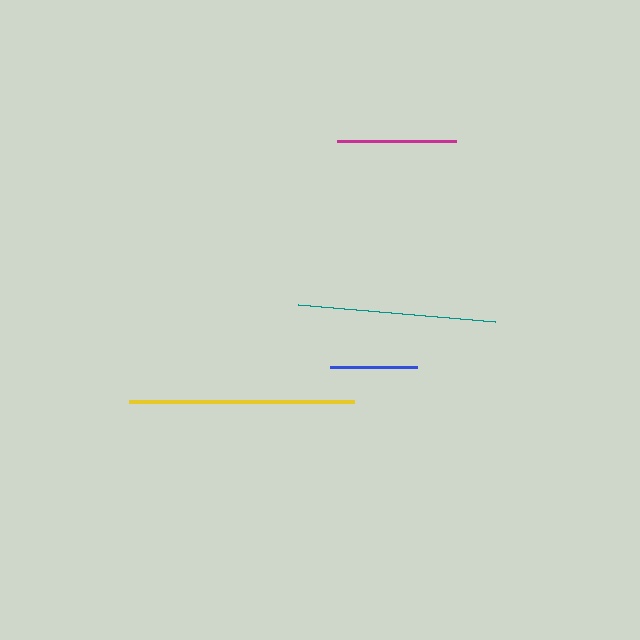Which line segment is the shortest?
The blue line is the shortest at approximately 87 pixels.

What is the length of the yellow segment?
The yellow segment is approximately 225 pixels long.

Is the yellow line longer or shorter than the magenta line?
The yellow line is longer than the magenta line.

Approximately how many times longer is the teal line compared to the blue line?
The teal line is approximately 2.3 times the length of the blue line.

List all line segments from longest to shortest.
From longest to shortest: yellow, teal, magenta, blue.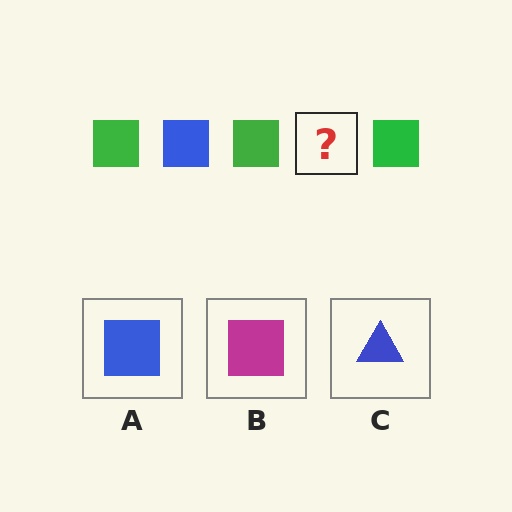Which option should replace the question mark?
Option A.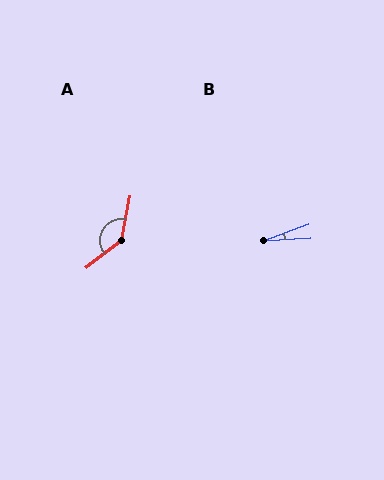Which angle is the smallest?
B, at approximately 17 degrees.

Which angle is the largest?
A, at approximately 138 degrees.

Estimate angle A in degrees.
Approximately 138 degrees.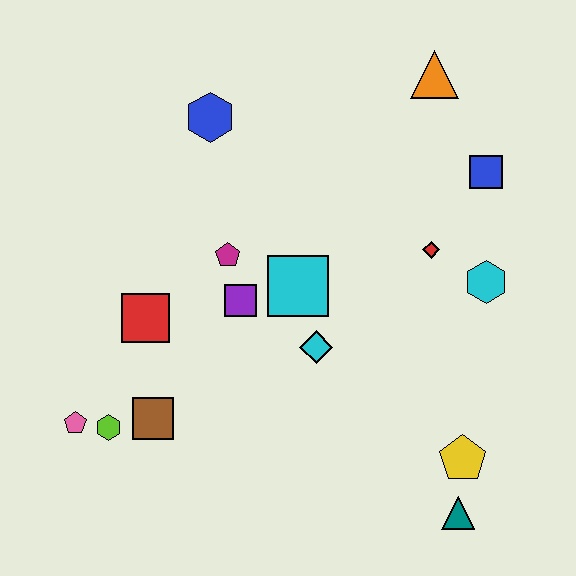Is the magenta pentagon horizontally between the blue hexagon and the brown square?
No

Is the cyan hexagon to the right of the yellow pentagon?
Yes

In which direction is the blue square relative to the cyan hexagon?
The blue square is above the cyan hexagon.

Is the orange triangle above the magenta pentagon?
Yes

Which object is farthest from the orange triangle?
The pink pentagon is farthest from the orange triangle.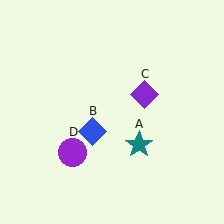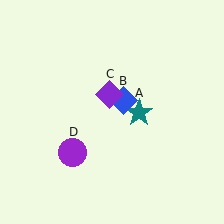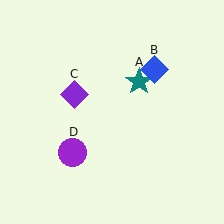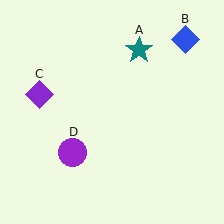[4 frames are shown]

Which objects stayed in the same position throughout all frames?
Purple circle (object D) remained stationary.